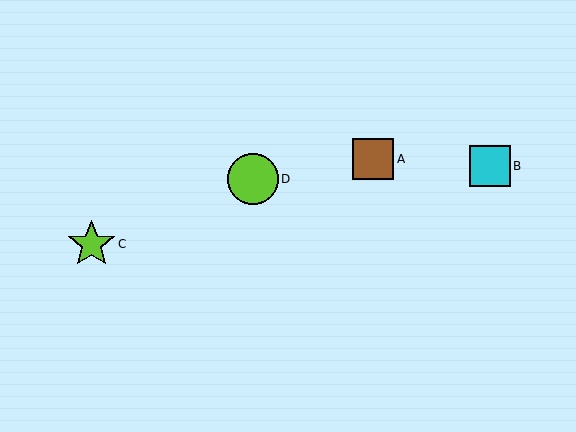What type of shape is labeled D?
Shape D is a lime circle.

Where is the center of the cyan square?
The center of the cyan square is at (490, 166).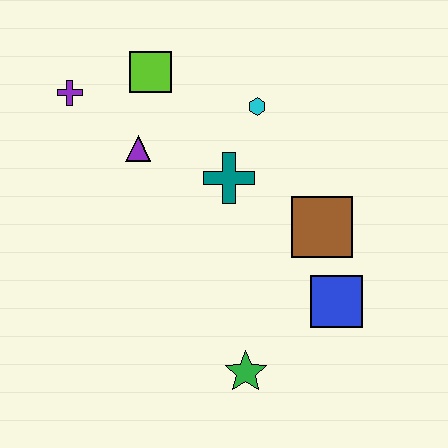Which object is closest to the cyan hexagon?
The teal cross is closest to the cyan hexagon.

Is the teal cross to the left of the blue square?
Yes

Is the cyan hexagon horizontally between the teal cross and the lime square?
No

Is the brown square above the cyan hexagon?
No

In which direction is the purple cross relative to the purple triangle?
The purple cross is to the left of the purple triangle.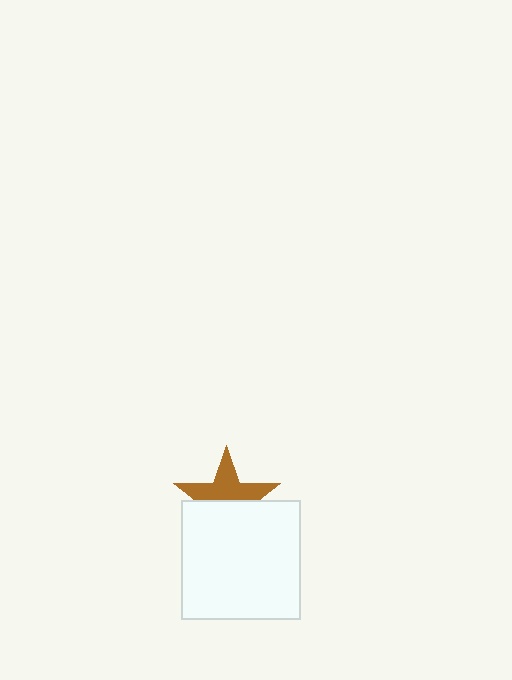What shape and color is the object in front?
The object in front is a white square.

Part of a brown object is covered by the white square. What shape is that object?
It is a star.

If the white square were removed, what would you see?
You would see the complete brown star.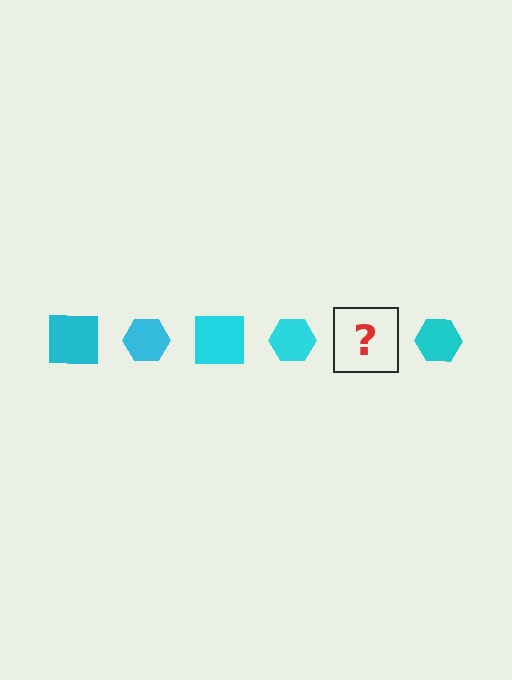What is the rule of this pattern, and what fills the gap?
The rule is that the pattern cycles through square, hexagon shapes in cyan. The gap should be filled with a cyan square.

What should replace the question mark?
The question mark should be replaced with a cyan square.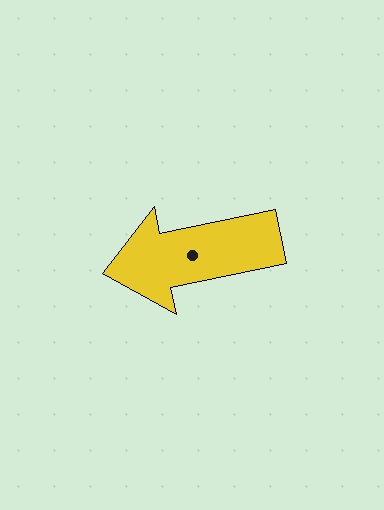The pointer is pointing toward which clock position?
Roughly 9 o'clock.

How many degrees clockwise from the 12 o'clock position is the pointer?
Approximately 258 degrees.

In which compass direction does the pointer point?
West.